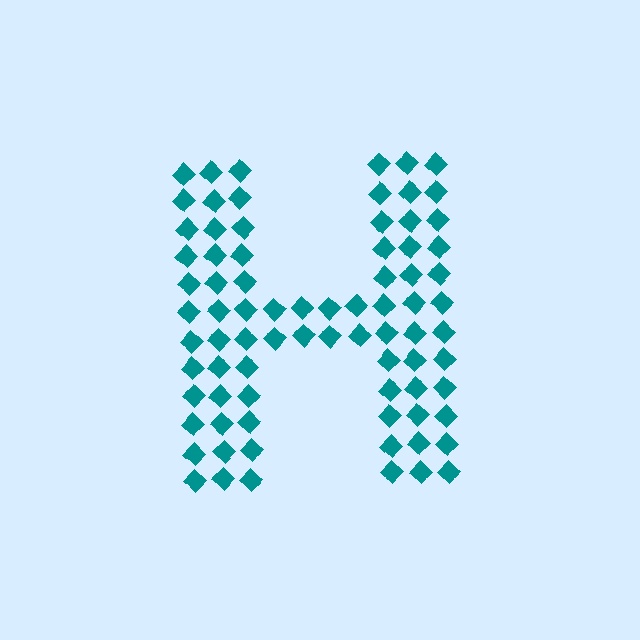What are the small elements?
The small elements are diamonds.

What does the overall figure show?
The overall figure shows the letter H.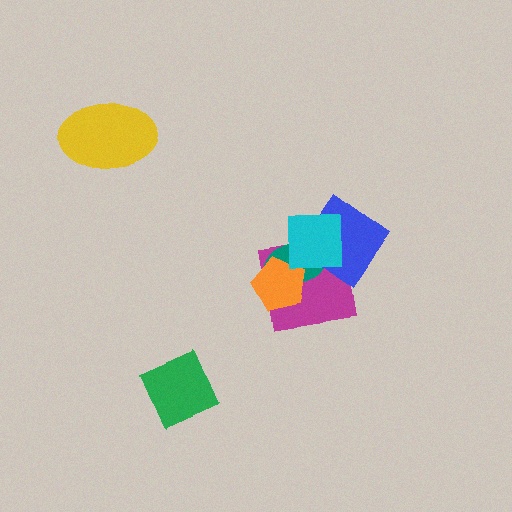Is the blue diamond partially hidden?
Yes, it is partially covered by another shape.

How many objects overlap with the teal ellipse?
4 objects overlap with the teal ellipse.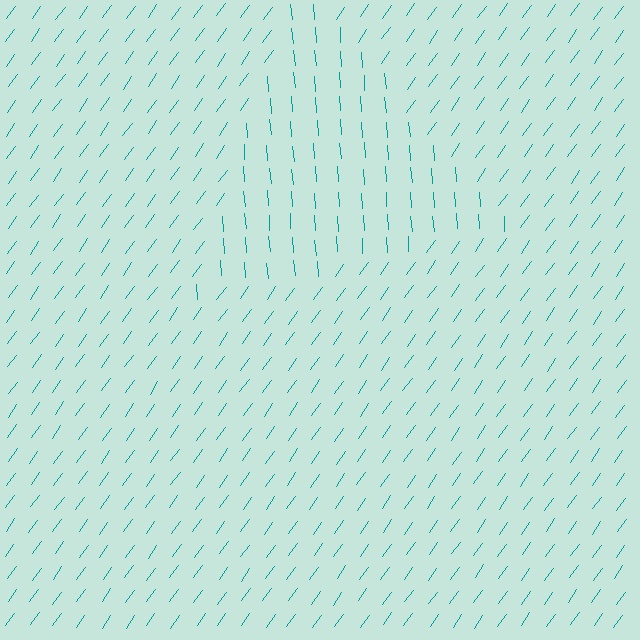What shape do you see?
I see a triangle.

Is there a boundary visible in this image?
Yes, there is a texture boundary formed by a change in line orientation.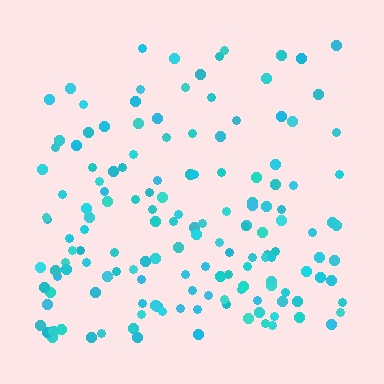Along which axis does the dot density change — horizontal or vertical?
Vertical.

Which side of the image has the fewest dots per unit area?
The top.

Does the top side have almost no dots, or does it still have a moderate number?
Still a moderate number, just noticeably fewer than the bottom.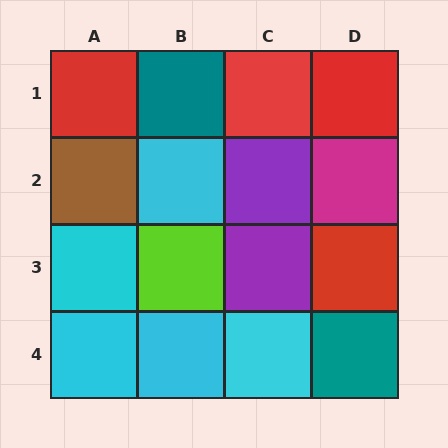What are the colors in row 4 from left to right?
Cyan, cyan, cyan, teal.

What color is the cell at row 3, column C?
Purple.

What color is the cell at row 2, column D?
Magenta.